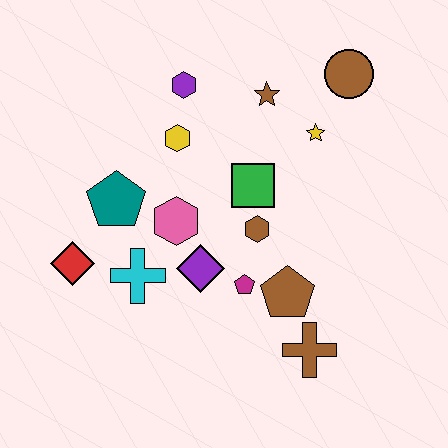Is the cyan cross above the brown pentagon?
Yes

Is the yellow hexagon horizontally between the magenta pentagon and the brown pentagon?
No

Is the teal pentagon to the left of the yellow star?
Yes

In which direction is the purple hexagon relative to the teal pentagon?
The purple hexagon is above the teal pentagon.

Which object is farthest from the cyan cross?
The brown circle is farthest from the cyan cross.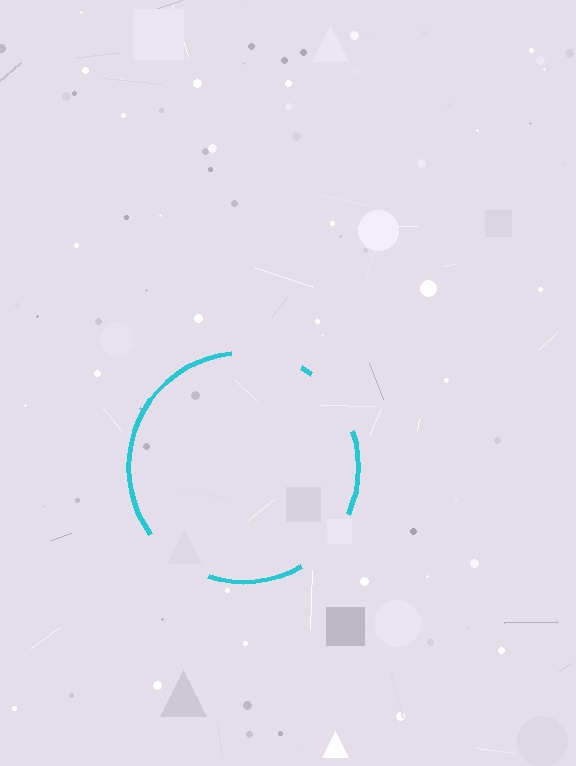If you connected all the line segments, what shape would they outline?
They would outline a circle.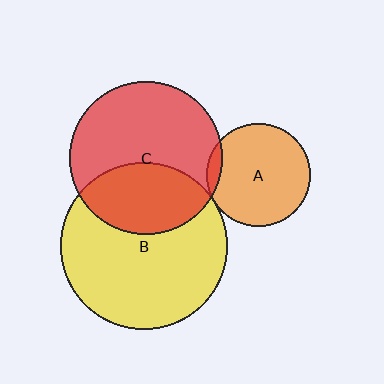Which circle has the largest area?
Circle B (yellow).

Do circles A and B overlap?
Yes.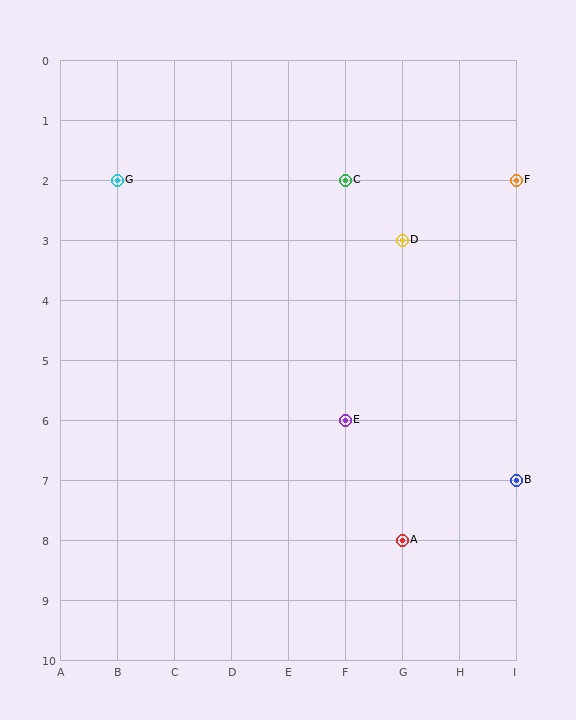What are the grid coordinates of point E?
Point E is at grid coordinates (F, 6).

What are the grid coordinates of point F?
Point F is at grid coordinates (I, 2).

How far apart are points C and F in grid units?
Points C and F are 3 columns apart.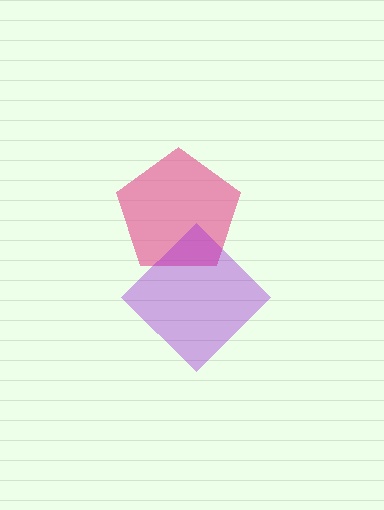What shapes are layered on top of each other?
The layered shapes are: a pink pentagon, a purple diamond.